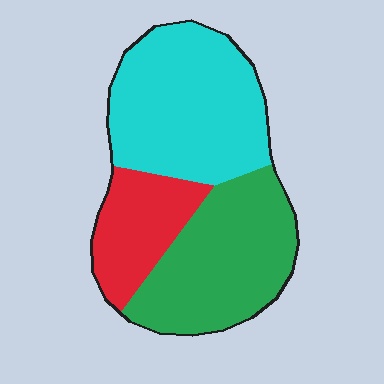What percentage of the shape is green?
Green covers about 35% of the shape.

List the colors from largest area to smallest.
From largest to smallest: cyan, green, red.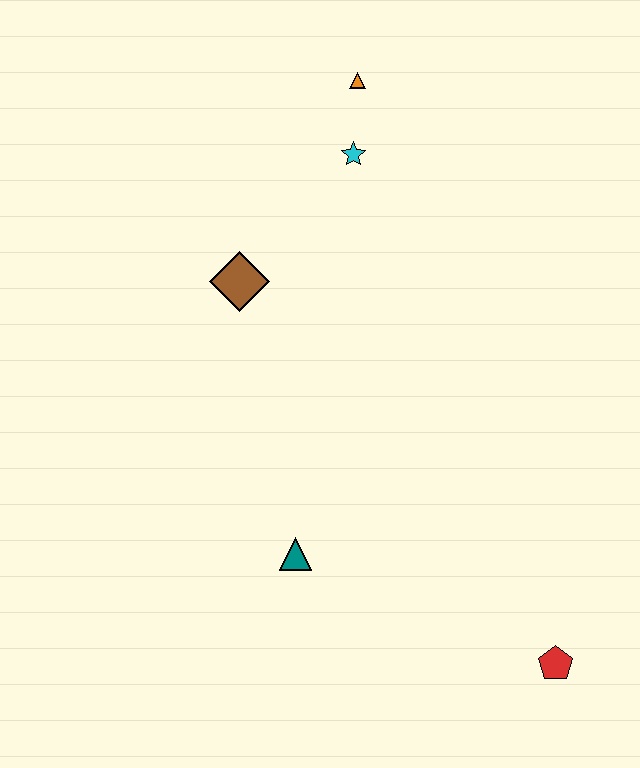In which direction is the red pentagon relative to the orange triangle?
The red pentagon is below the orange triangle.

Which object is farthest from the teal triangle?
The orange triangle is farthest from the teal triangle.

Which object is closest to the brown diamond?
The cyan star is closest to the brown diamond.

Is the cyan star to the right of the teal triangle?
Yes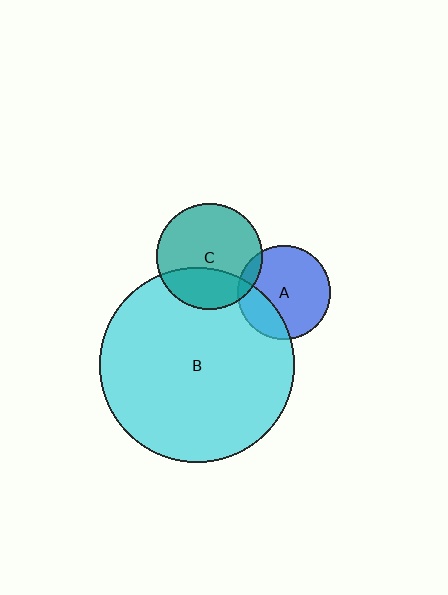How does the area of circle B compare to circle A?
Approximately 4.4 times.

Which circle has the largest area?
Circle B (cyan).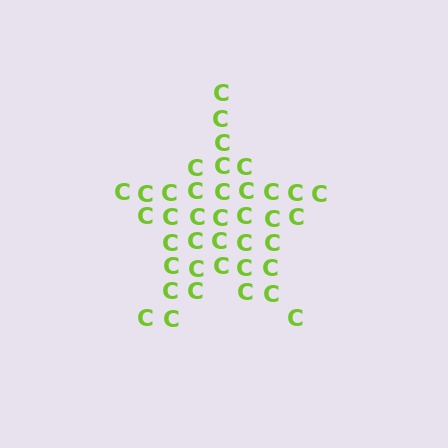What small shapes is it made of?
It is made of small letter C's.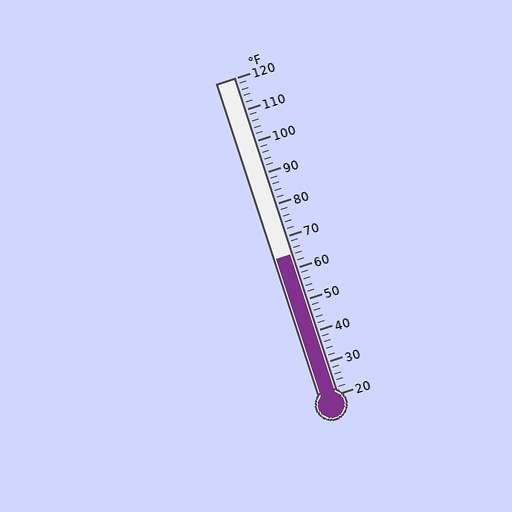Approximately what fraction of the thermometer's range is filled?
The thermometer is filled to approximately 45% of its range.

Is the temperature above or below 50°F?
The temperature is above 50°F.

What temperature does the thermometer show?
The thermometer shows approximately 64°F.